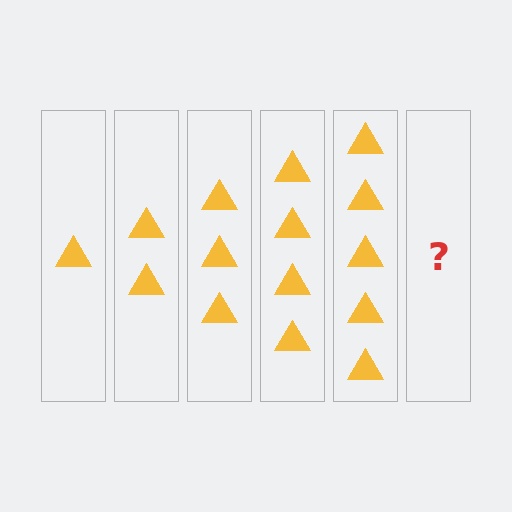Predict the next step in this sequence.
The next step is 6 triangles.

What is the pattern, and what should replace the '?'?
The pattern is that each step adds one more triangle. The '?' should be 6 triangles.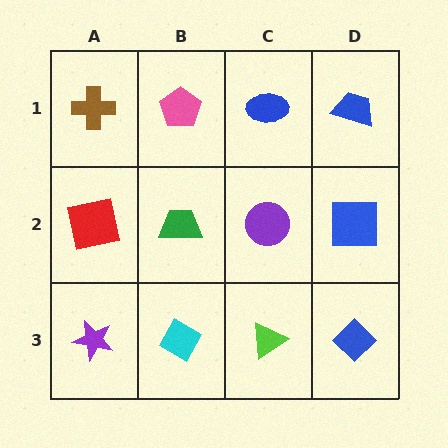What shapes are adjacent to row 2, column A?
A brown cross (row 1, column A), a purple star (row 3, column A), a green trapezoid (row 2, column B).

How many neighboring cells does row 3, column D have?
2.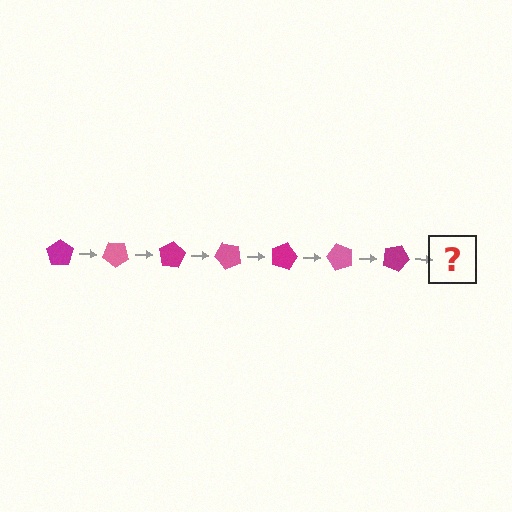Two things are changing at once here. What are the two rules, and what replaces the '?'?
The two rules are that it rotates 40 degrees each step and the color cycles through magenta and pink. The '?' should be a pink pentagon, rotated 280 degrees from the start.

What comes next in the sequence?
The next element should be a pink pentagon, rotated 280 degrees from the start.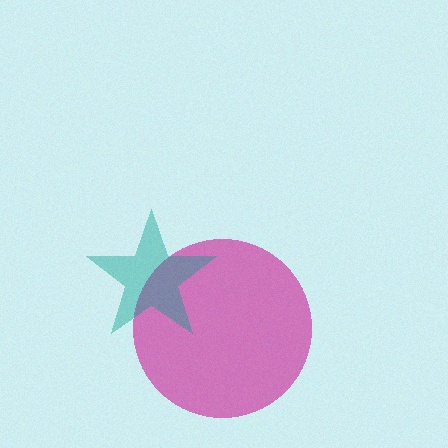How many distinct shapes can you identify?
There are 2 distinct shapes: a magenta circle, a teal star.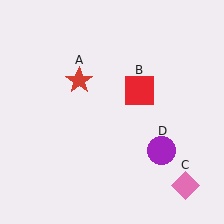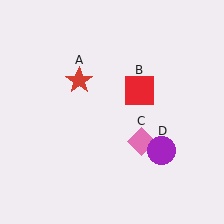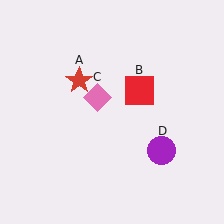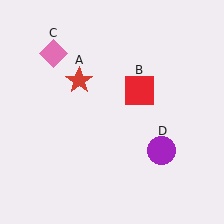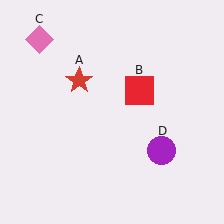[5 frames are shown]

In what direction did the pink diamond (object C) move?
The pink diamond (object C) moved up and to the left.